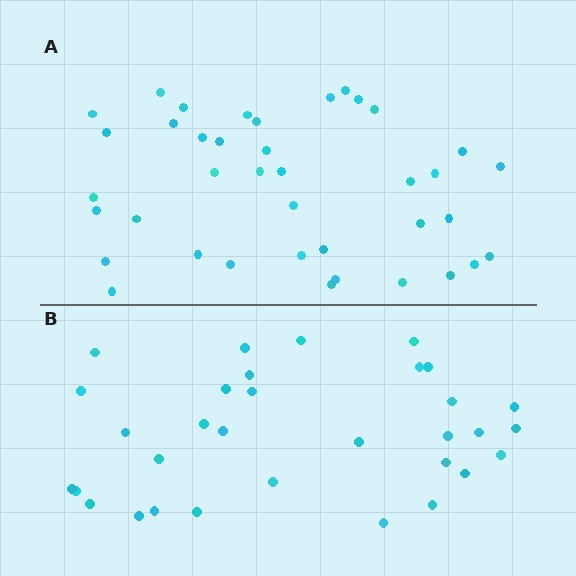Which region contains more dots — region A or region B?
Region A (the top region) has more dots.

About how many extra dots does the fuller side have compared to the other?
Region A has roughly 8 or so more dots than region B.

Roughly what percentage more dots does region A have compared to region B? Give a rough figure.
About 20% more.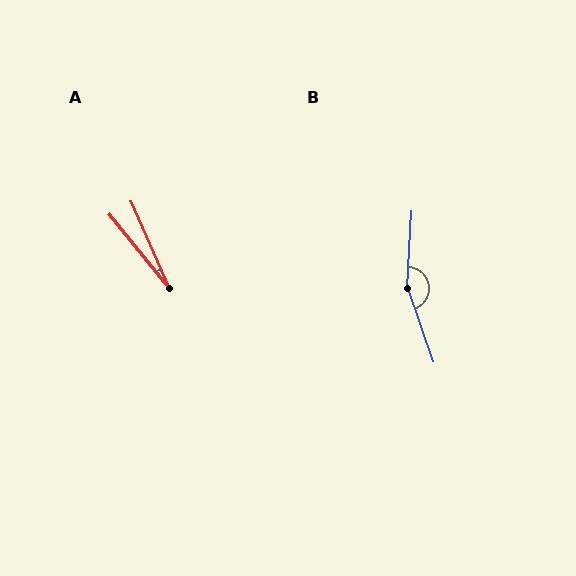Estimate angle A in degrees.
Approximately 16 degrees.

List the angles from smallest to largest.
A (16°), B (157°).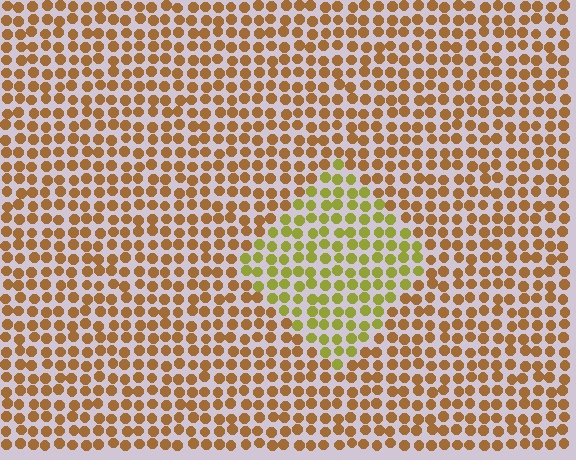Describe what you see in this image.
The image is filled with small brown elements in a uniform arrangement. A diamond-shaped region is visible where the elements are tinted to a slightly different hue, forming a subtle color boundary.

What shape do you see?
I see a diamond.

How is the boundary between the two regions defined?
The boundary is defined purely by a slight shift in hue (about 39 degrees). Spacing, size, and orientation are identical on both sides.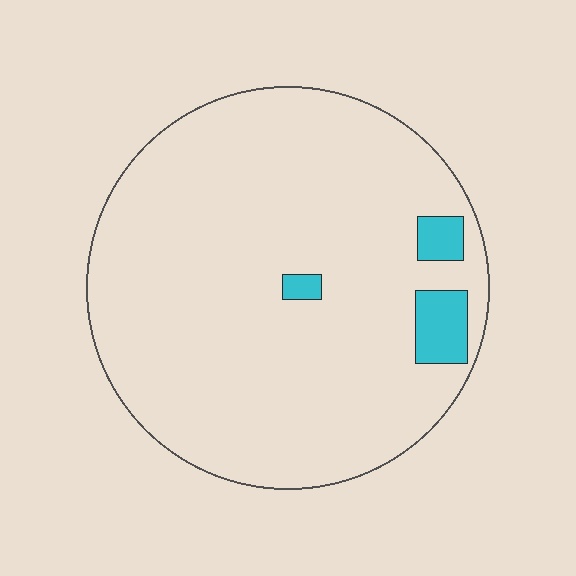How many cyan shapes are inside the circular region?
3.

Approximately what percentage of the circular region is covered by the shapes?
Approximately 5%.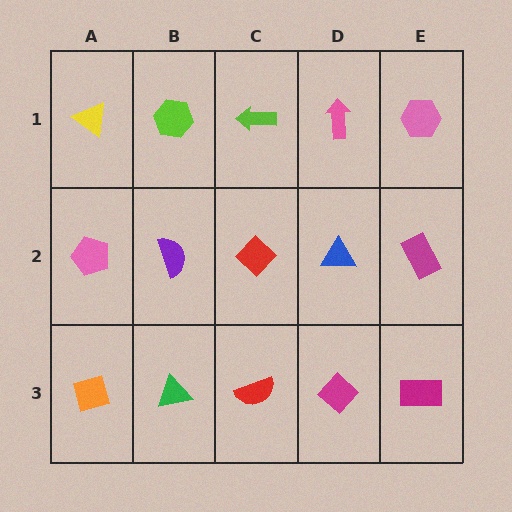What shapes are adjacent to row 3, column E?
A magenta rectangle (row 2, column E), a magenta diamond (row 3, column D).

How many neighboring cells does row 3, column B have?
3.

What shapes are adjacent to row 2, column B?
A lime hexagon (row 1, column B), a green triangle (row 3, column B), a pink pentagon (row 2, column A), a red diamond (row 2, column C).